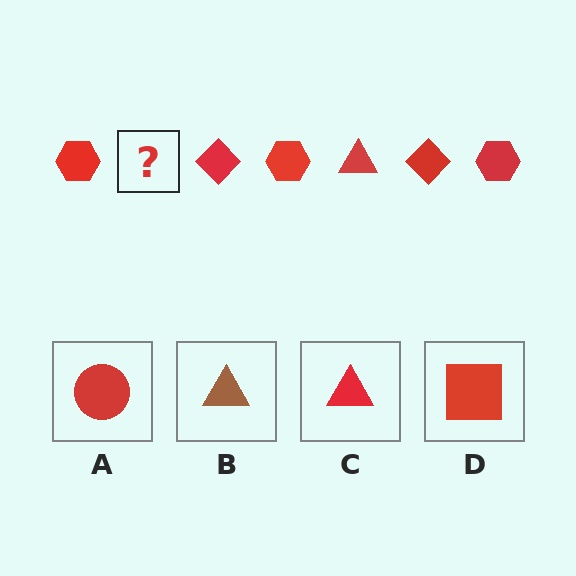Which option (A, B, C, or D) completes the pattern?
C.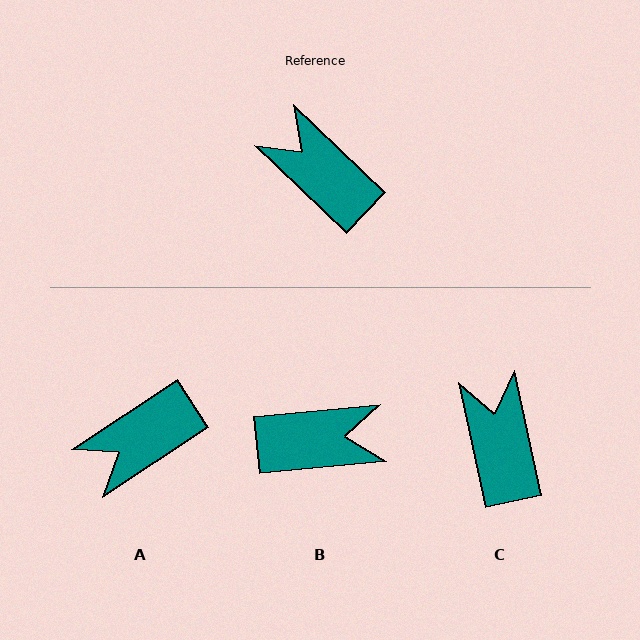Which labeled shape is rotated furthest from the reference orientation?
B, about 131 degrees away.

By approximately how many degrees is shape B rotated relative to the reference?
Approximately 131 degrees clockwise.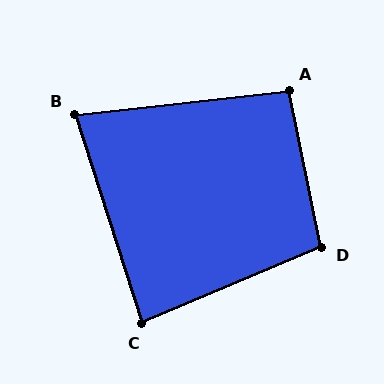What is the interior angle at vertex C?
Approximately 85 degrees (acute).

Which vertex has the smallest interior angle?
B, at approximately 78 degrees.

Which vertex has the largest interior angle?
D, at approximately 102 degrees.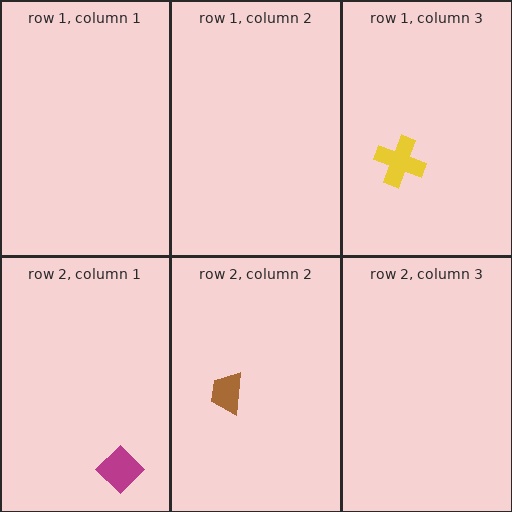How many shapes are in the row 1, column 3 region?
1.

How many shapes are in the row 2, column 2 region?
1.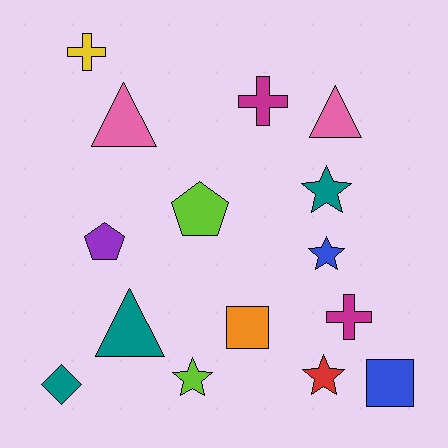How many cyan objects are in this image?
There are no cyan objects.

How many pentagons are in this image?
There are 2 pentagons.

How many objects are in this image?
There are 15 objects.